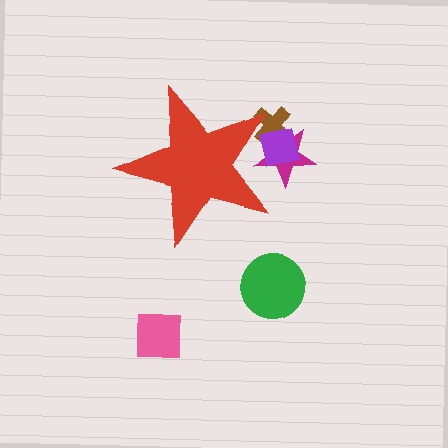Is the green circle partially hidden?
No, the green circle is fully visible.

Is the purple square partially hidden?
Yes, the purple square is partially hidden behind the red star.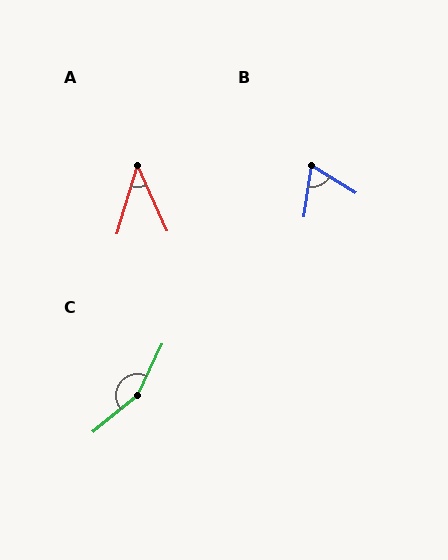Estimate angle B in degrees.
Approximately 66 degrees.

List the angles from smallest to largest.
A (41°), B (66°), C (155°).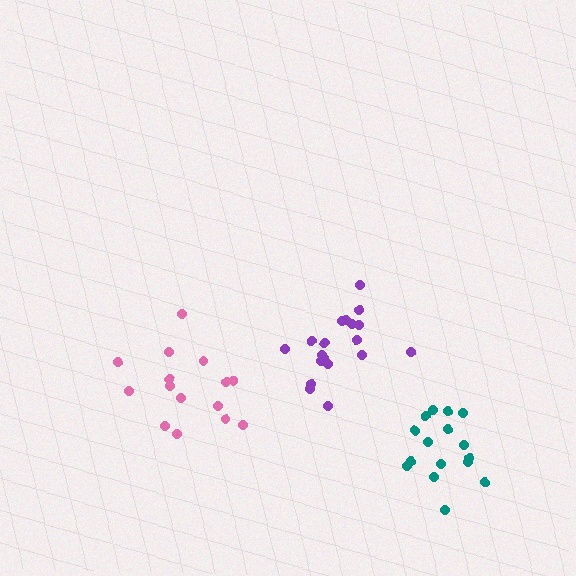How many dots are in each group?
Group 1: 19 dots, Group 2: 16 dots, Group 3: 15 dots (50 total).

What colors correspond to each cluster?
The clusters are colored: purple, teal, pink.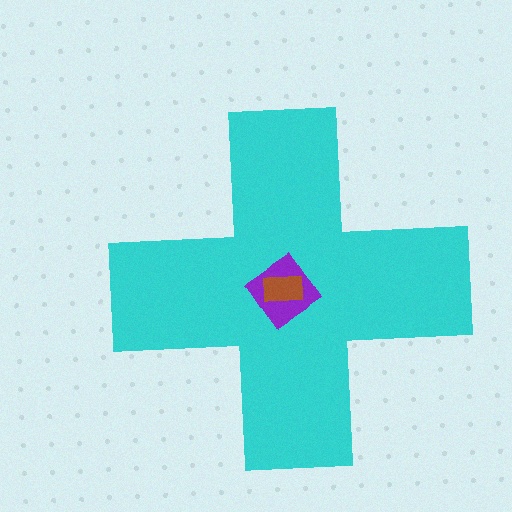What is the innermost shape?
The brown rectangle.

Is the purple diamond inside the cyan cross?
Yes.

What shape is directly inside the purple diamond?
The brown rectangle.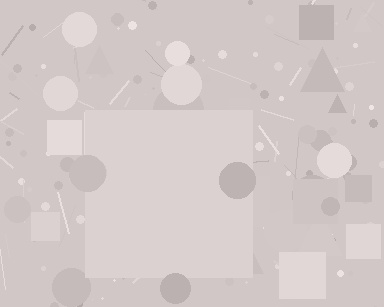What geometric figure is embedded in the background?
A square is embedded in the background.